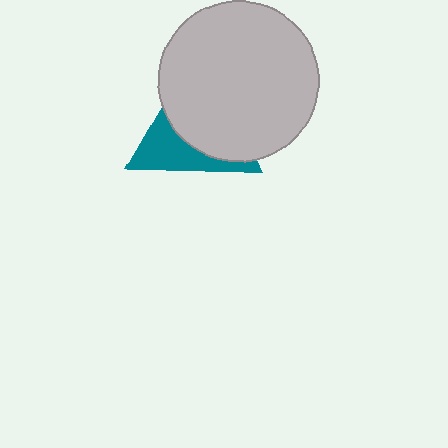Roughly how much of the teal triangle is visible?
A small part of it is visible (roughly 38%).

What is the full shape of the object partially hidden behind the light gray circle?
The partially hidden object is a teal triangle.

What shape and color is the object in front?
The object in front is a light gray circle.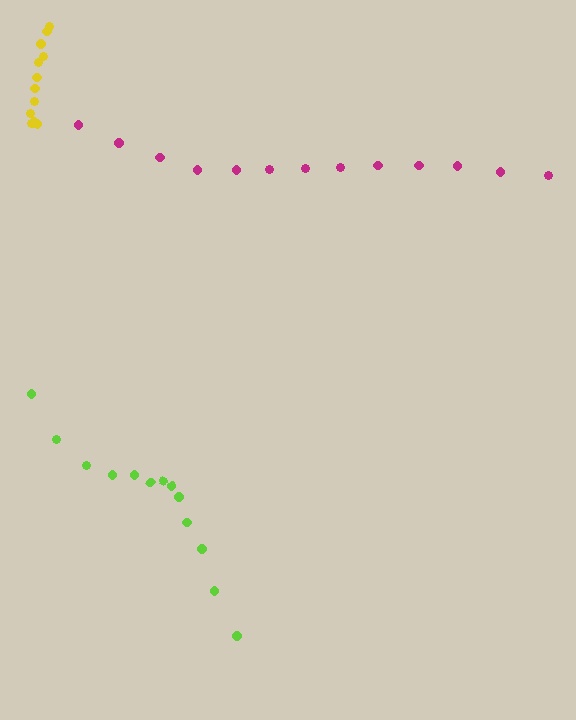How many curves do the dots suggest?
There are 3 distinct paths.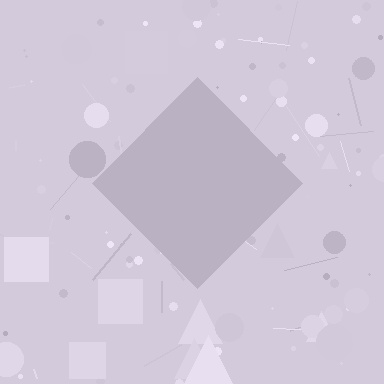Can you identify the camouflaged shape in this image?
The camouflaged shape is a diamond.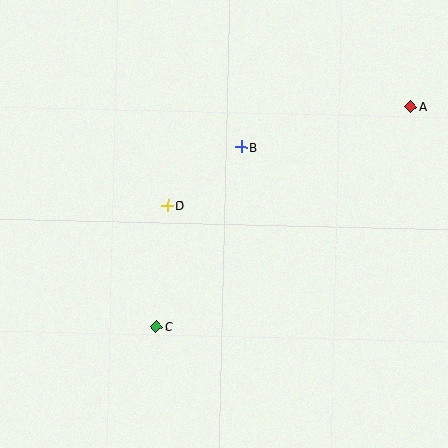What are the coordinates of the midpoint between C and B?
The midpoint between C and B is at (199, 237).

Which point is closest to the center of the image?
Point D at (167, 205) is closest to the center.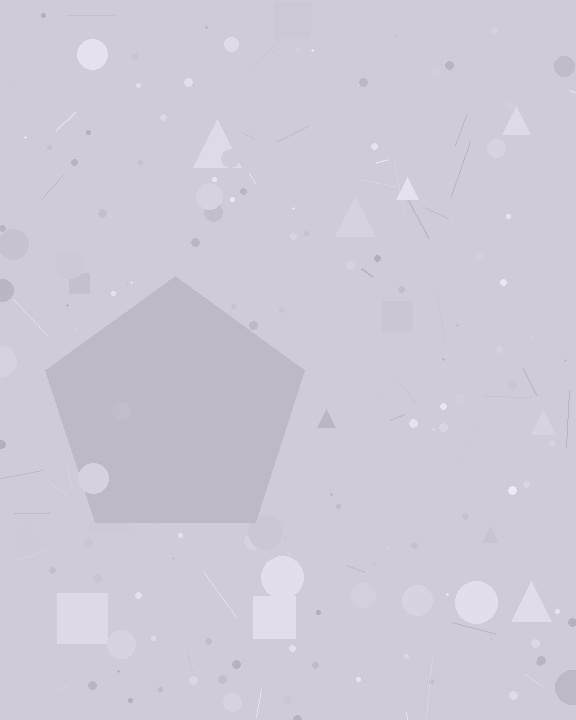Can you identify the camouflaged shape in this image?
The camouflaged shape is a pentagon.